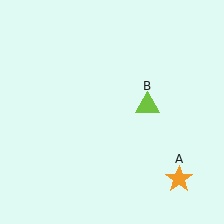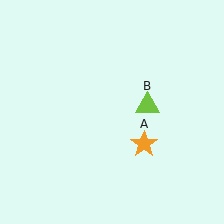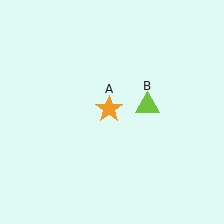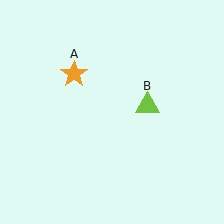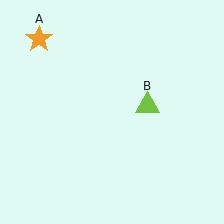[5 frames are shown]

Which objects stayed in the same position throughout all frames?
Lime triangle (object B) remained stationary.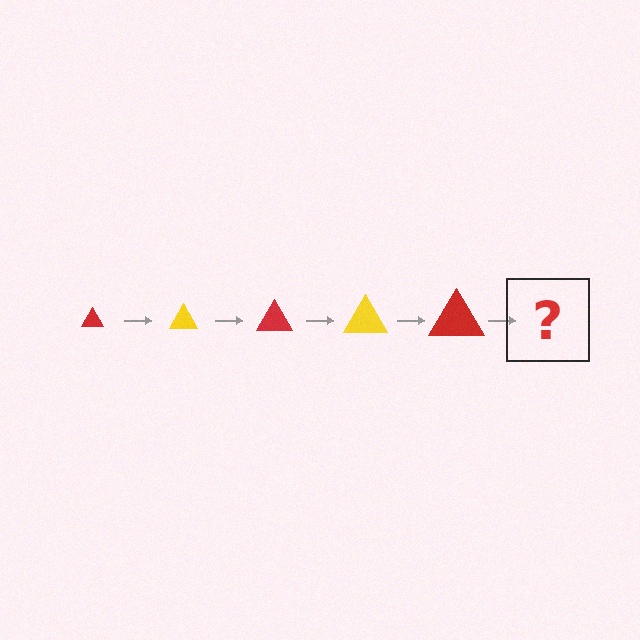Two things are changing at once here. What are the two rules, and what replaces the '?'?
The two rules are that the triangle grows larger each step and the color cycles through red and yellow. The '?' should be a yellow triangle, larger than the previous one.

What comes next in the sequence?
The next element should be a yellow triangle, larger than the previous one.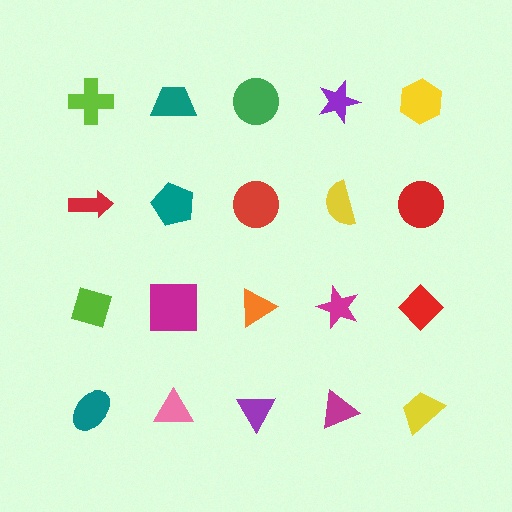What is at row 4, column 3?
A purple triangle.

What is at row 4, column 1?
A teal ellipse.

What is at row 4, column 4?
A magenta triangle.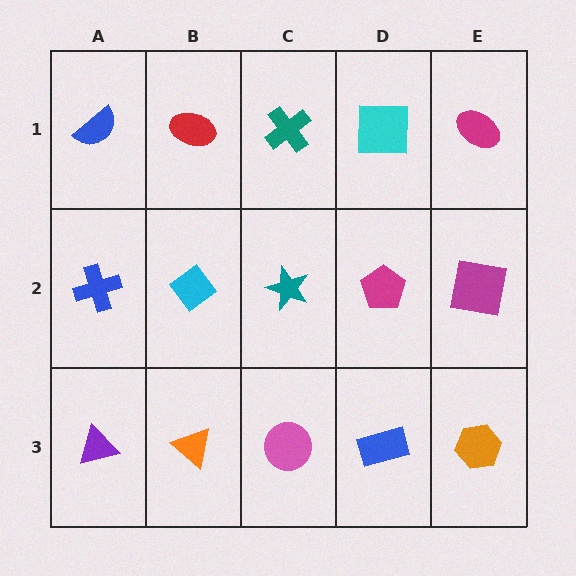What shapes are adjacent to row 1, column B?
A cyan diamond (row 2, column B), a blue semicircle (row 1, column A), a teal cross (row 1, column C).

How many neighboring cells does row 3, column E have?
2.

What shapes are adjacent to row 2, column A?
A blue semicircle (row 1, column A), a purple triangle (row 3, column A), a cyan diamond (row 2, column B).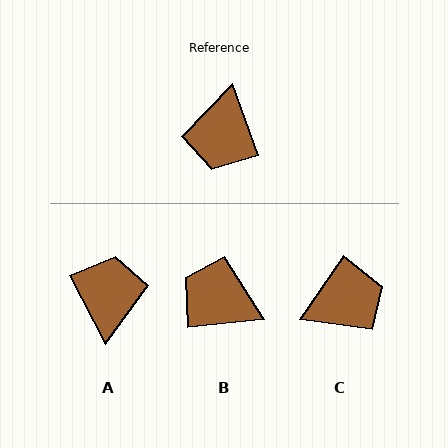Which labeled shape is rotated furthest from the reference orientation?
A, about 173 degrees away.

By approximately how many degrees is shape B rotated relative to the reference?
Approximately 104 degrees clockwise.